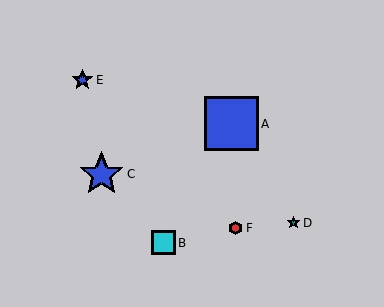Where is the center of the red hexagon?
The center of the red hexagon is at (236, 228).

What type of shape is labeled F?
Shape F is a red hexagon.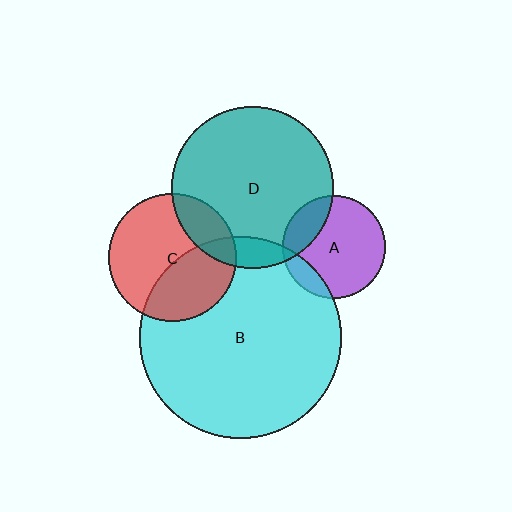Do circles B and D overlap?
Yes.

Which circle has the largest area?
Circle B (cyan).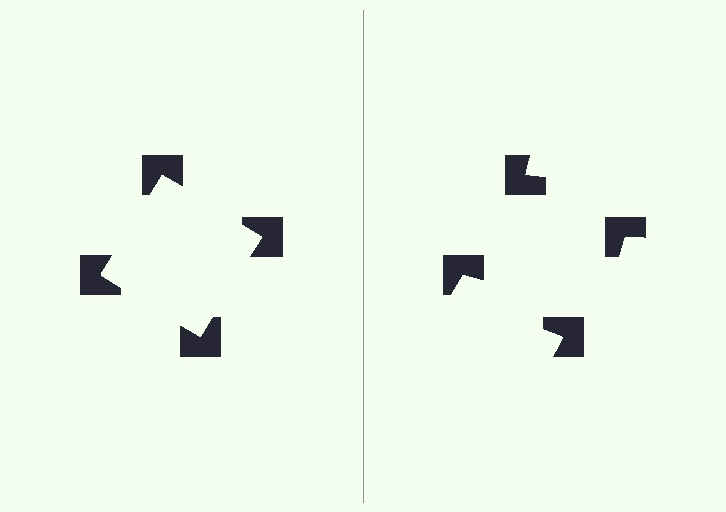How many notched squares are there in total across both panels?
8 — 4 on each side.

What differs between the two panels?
The notched squares are positioned identically on both sides; only the wedge orientations differ. On the left they align to a square; on the right they are misaligned.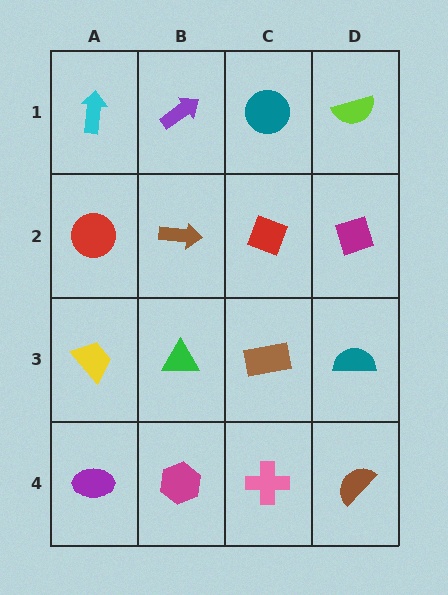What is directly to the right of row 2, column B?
A red diamond.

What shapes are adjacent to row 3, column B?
A brown arrow (row 2, column B), a magenta hexagon (row 4, column B), a yellow trapezoid (row 3, column A), a brown rectangle (row 3, column C).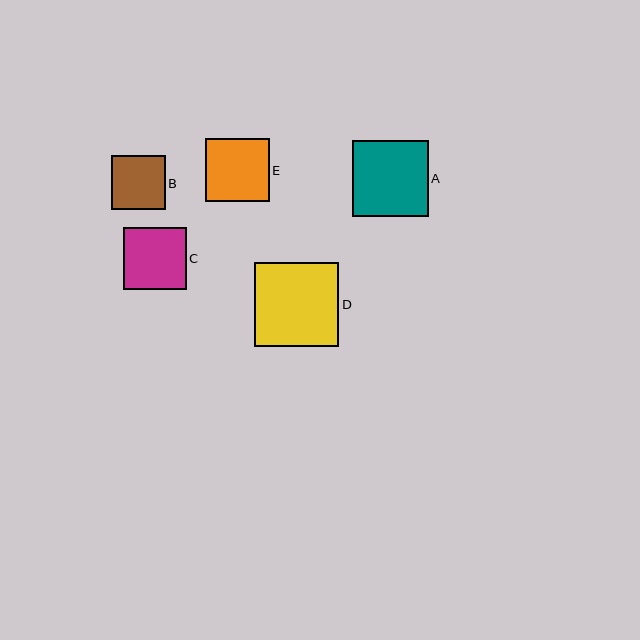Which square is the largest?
Square D is the largest with a size of approximately 84 pixels.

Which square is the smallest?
Square B is the smallest with a size of approximately 53 pixels.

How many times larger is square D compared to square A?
Square D is approximately 1.1 times the size of square A.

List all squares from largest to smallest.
From largest to smallest: D, A, E, C, B.